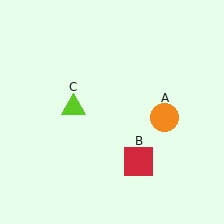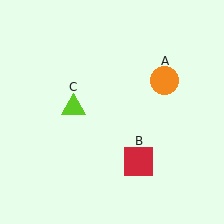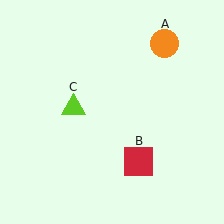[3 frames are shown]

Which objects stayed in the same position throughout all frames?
Red square (object B) and lime triangle (object C) remained stationary.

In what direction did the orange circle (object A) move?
The orange circle (object A) moved up.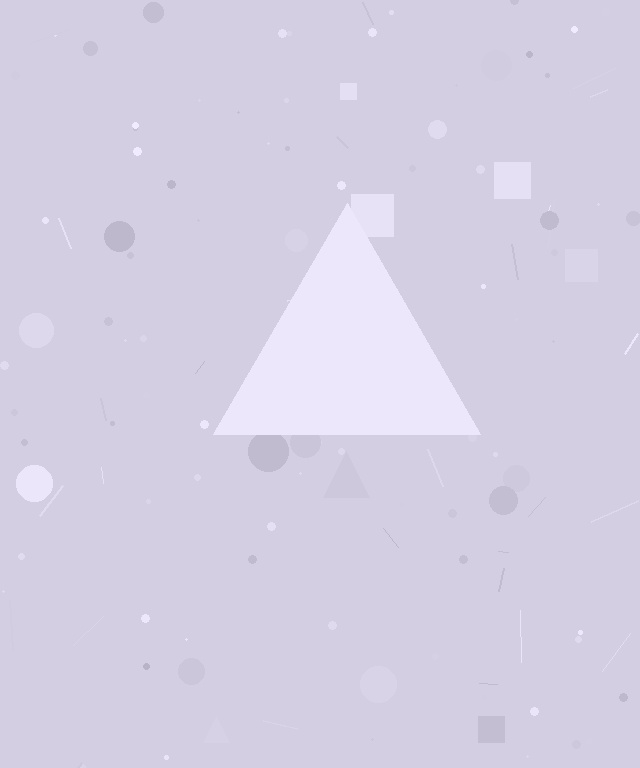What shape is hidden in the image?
A triangle is hidden in the image.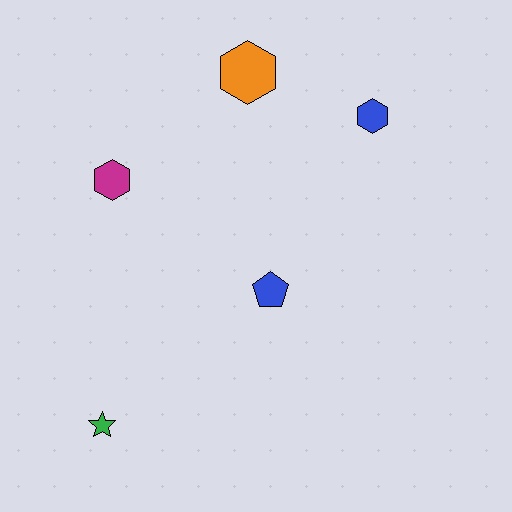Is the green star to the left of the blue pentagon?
Yes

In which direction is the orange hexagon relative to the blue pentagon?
The orange hexagon is above the blue pentagon.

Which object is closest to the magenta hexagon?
The orange hexagon is closest to the magenta hexagon.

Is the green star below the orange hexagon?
Yes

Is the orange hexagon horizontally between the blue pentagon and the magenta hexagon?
Yes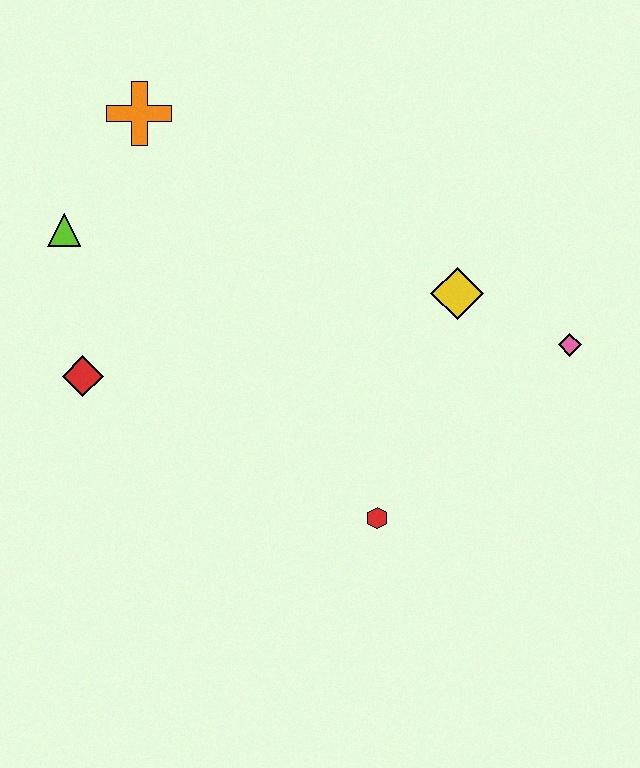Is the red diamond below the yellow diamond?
Yes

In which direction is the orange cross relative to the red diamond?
The orange cross is above the red diamond.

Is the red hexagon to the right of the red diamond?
Yes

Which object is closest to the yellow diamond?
The pink diamond is closest to the yellow diamond.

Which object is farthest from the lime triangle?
The pink diamond is farthest from the lime triangle.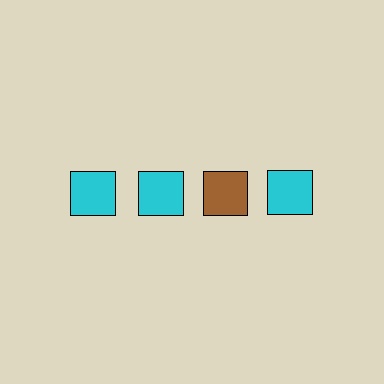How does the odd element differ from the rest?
It has a different color: brown instead of cyan.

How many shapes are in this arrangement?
There are 4 shapes arranged in a grid pattern.